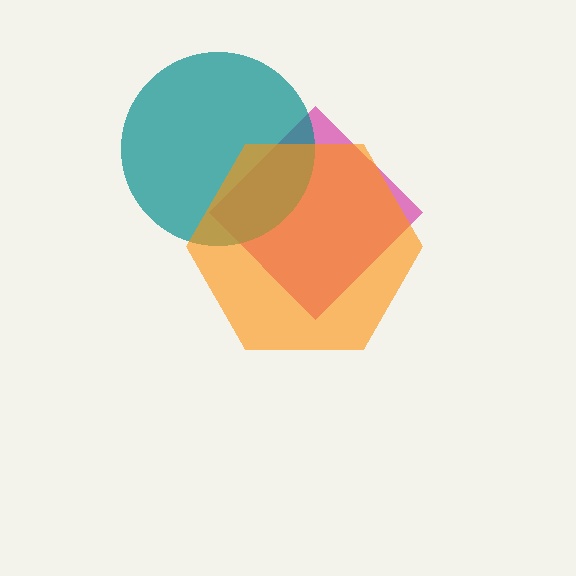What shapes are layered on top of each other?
The layered shapes are: a magenta diamond, a teal circle, an orange hexagon.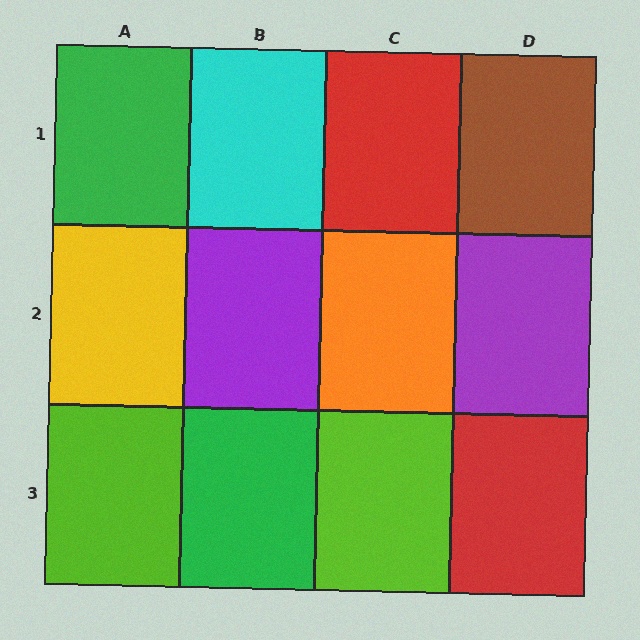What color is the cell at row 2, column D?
Purple.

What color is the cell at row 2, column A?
Yellow.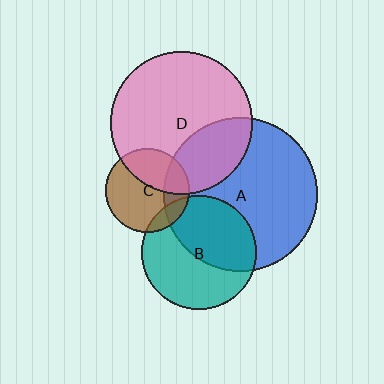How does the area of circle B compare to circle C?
Approximately 1.8 times.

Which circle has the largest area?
Circle A (blue).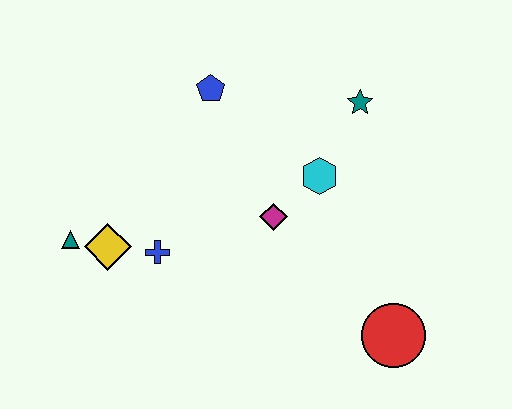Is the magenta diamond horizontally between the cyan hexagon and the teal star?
No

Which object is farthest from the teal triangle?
The red circle is farthest from the teal triangle.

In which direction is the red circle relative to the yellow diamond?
The red circle is to the right of the yellow diamond.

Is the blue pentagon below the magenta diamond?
No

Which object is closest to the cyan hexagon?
The magenta diamond is closest to the cyan hexagon.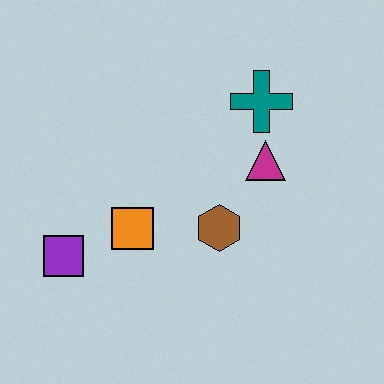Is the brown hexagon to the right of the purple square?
Yes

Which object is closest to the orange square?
The purple square is closest to the orange square.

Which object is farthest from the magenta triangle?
The purple square is farthest from the magenta triangle.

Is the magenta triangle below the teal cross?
Yes